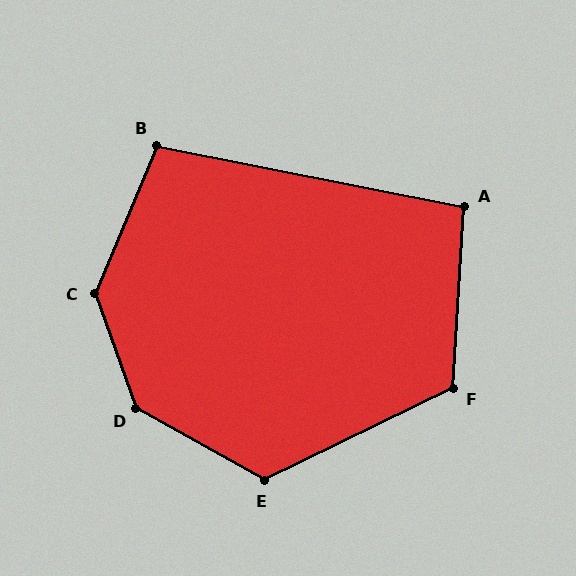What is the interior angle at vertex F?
Approximately 119 degrees (obtuse).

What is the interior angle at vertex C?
Approximately 137 degrees (obtuse).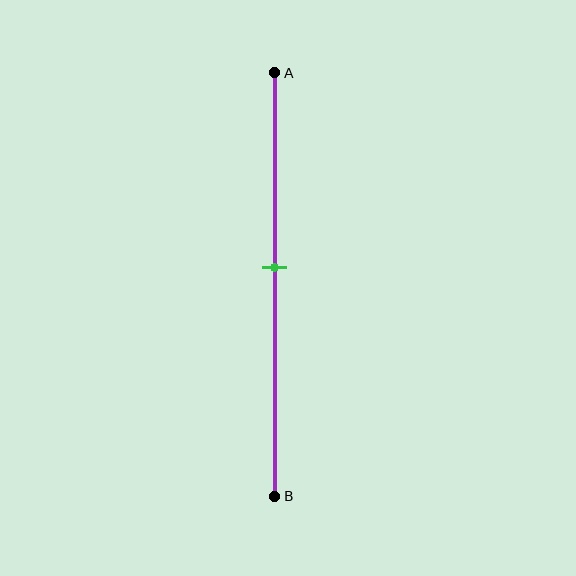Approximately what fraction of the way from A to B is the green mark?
The green mark is approximately 45% of the way from A to B.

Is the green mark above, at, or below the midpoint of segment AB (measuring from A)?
The green mark is above the midpoint of segment AB.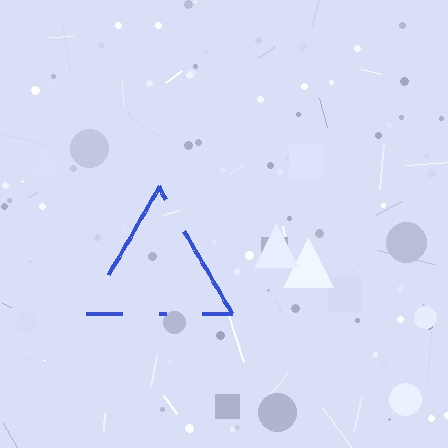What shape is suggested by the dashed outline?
The dashed outline suggests a triangle.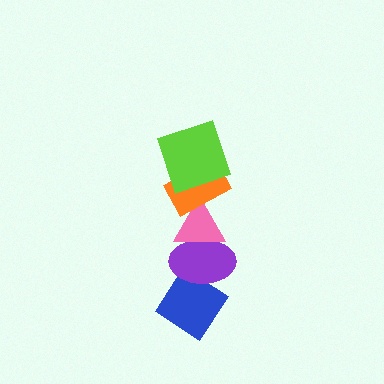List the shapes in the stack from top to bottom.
From top to bottom: the lime square, the orange rectangle, the pink triangle, the purple ellipse, the blue diamond.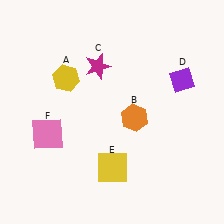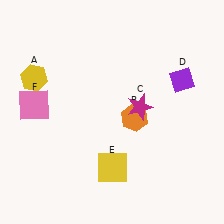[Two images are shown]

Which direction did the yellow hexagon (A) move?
The yellow hexagon (A) moved left.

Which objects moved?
The objects that moved are: the yellow hexagon (A), the magenta star (C), the pink square (F).